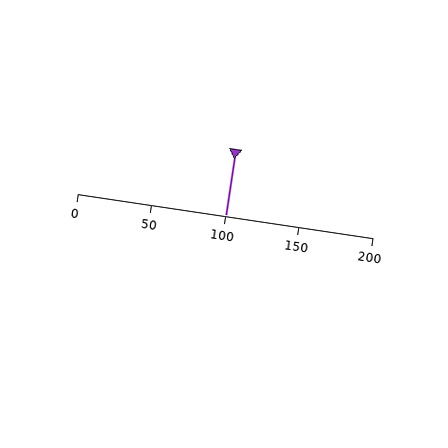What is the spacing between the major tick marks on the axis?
The major ticks are spaced 50 apart.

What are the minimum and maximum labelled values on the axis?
The axis runs from 0 to 200.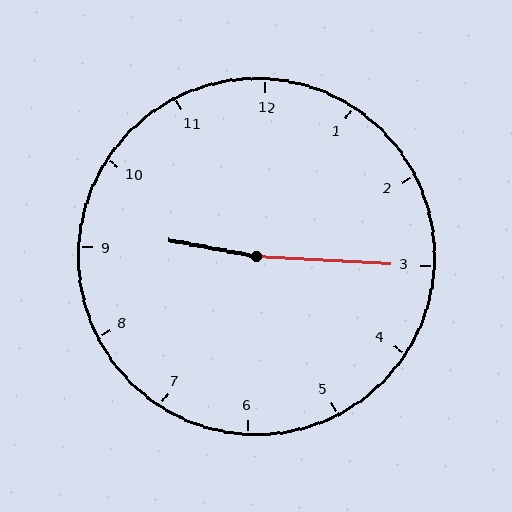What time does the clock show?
9:15.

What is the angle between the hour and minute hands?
Approximately 172 degrees.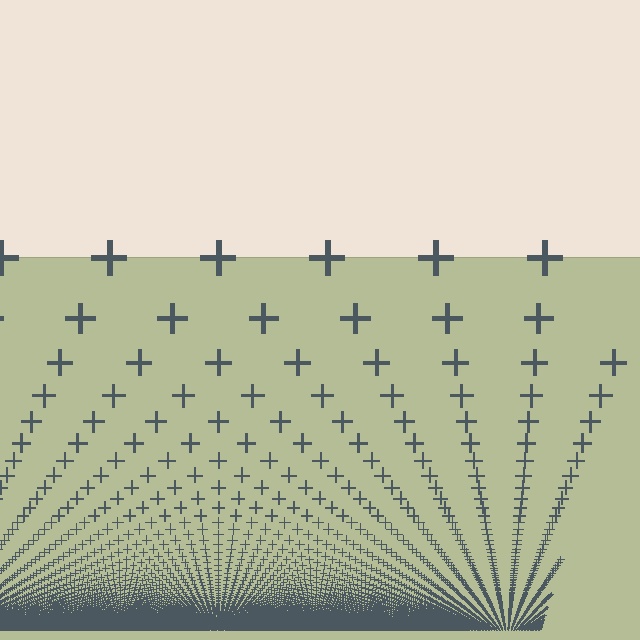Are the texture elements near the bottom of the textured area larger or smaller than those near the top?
Smaller. The gradient is inverted — elements near the bottom are smaller and denser.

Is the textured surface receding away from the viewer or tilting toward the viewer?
The surface appears to tilt toward the viewer. Texture elements get larger and sparser toward the top.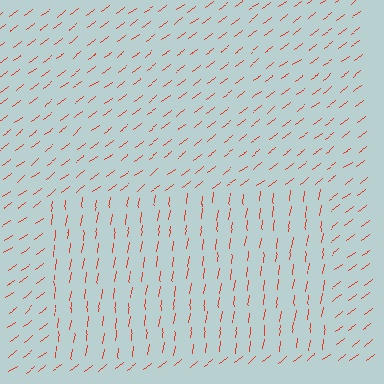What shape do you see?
I see a rectangle.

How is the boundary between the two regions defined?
The boundary is defined purely by a change in line orientation (approximately 45 degrees difference). All lines are the same color and thickness.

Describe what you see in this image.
The image is filled with small red line segments. A rectangle region in the image has lines oriented differently from the surrounding lines, creating a visible texture boundary.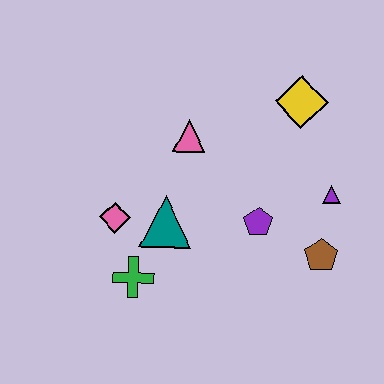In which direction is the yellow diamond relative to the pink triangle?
The yellow diamond is to the right of the pink triangle.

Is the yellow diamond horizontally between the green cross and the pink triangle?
No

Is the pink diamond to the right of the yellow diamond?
No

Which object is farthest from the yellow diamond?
The green cross is farthest from the yellow diamond.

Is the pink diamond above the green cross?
Yes